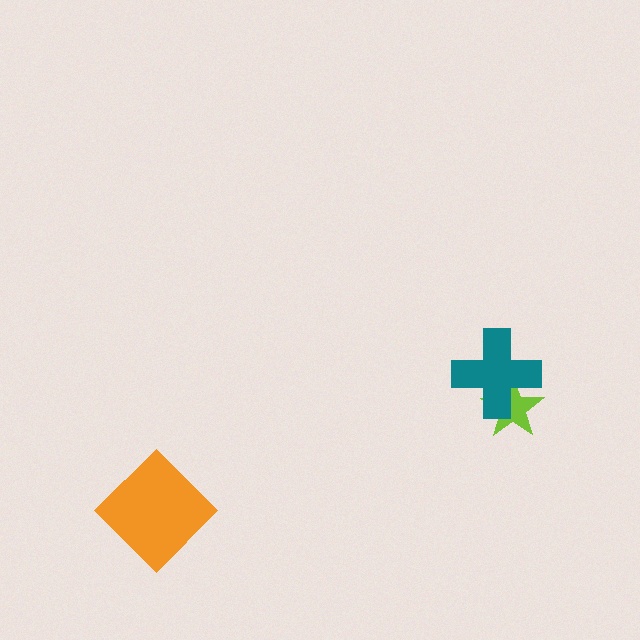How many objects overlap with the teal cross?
1 object overlaps with the teal cross.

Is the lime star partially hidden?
Yes, it is partially covered by another shape.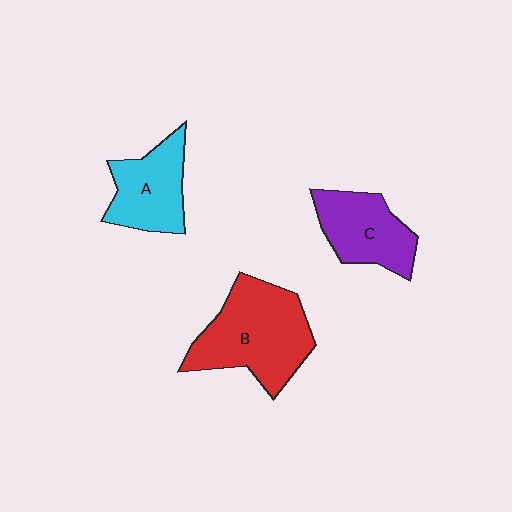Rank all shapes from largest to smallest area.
From largest to smallest: B (red), C (purple), A (cyan).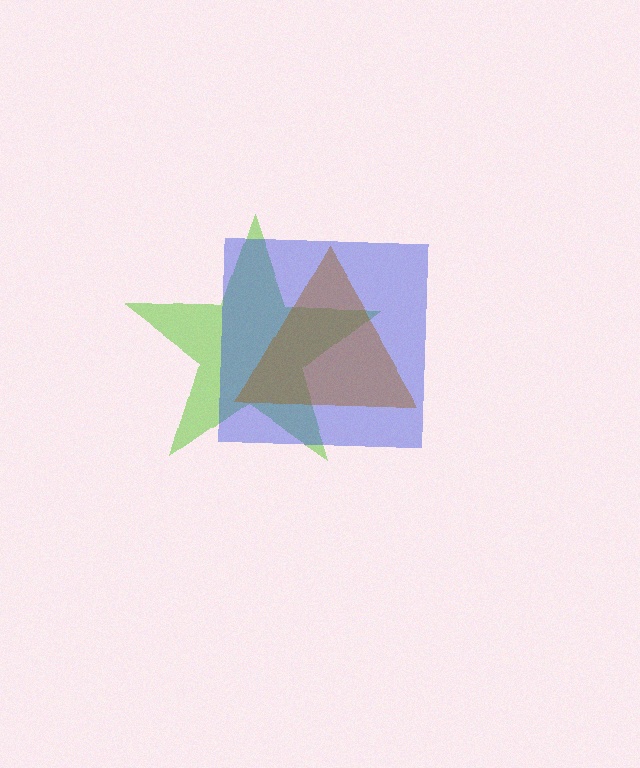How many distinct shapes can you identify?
There are 3 distinct shapes: a lime star, a blue square, a brown triangle.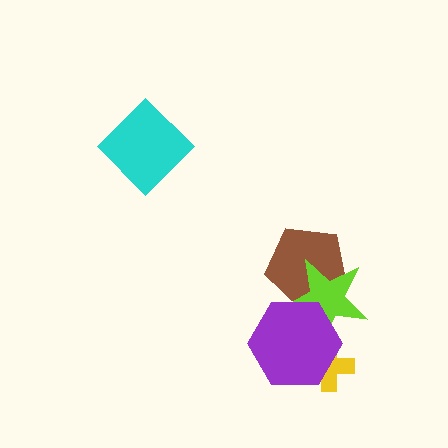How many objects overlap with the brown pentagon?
2 objects overlap with the brown pentagon.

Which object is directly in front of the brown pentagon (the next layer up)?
The lime star is directly in front of the brown pentagon.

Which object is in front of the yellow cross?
The purple hexagon is in front of the yellow cross.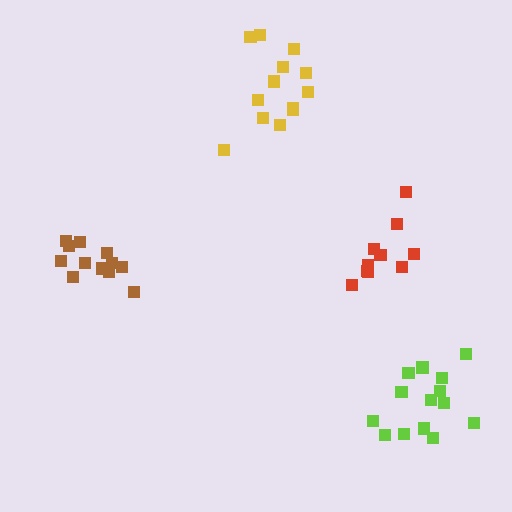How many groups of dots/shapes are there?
There are 4 groups.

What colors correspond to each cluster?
The clusters are colored: brown, lime, yellow, red.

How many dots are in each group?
Group 1: 12 dots, Group 2: 14 dots, Group 3: 14 dots, Group 4: 10 dots (50 total).